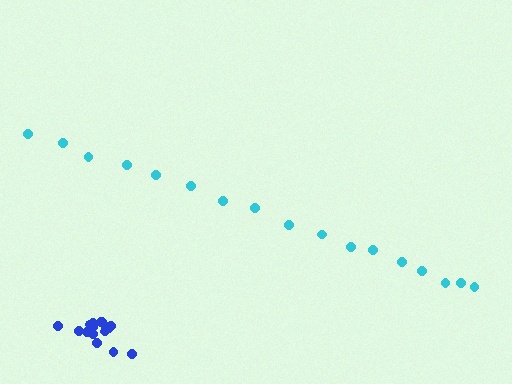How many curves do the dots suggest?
There are 2 distinct paths.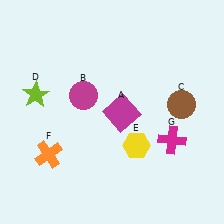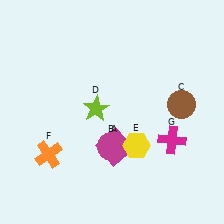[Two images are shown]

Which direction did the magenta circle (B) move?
The magenta circle (B) moved down.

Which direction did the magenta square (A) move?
The magenta square (A) moved down.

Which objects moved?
The objects that moved are: the magenta square (A), the magenta circle (B), the lime star (D).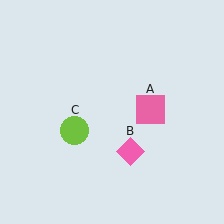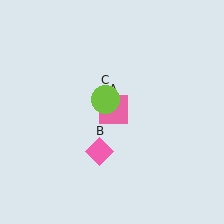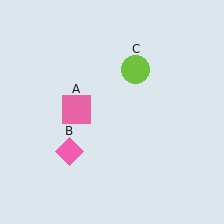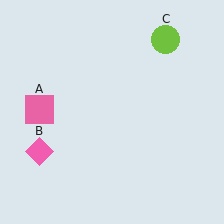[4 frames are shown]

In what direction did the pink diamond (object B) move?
The pink diamond (object B) moved left.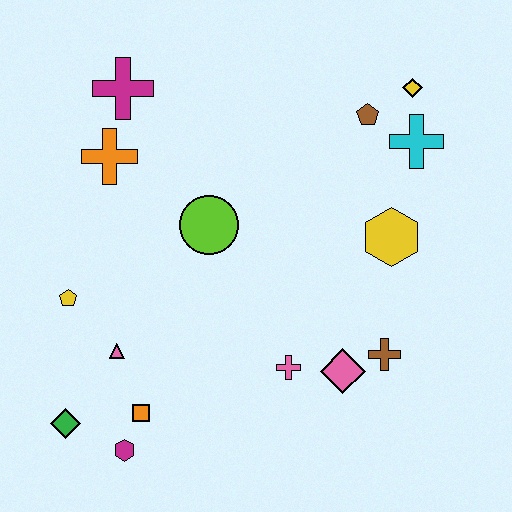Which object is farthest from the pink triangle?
The yellow diamond is farthest from the pink triangle.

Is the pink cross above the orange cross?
No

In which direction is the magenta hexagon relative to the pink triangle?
The magenta hexagon is below the pink triangle.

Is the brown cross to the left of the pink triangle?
No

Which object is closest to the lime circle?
The orange cross is closest to the lime circle.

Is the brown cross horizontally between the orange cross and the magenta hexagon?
No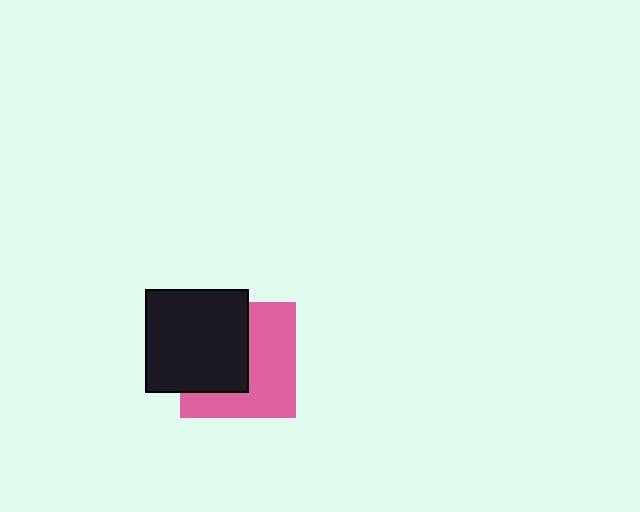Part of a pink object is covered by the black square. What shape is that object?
It is a square.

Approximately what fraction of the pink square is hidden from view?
Roughly 48% of the pink square is hidden behind the black square.